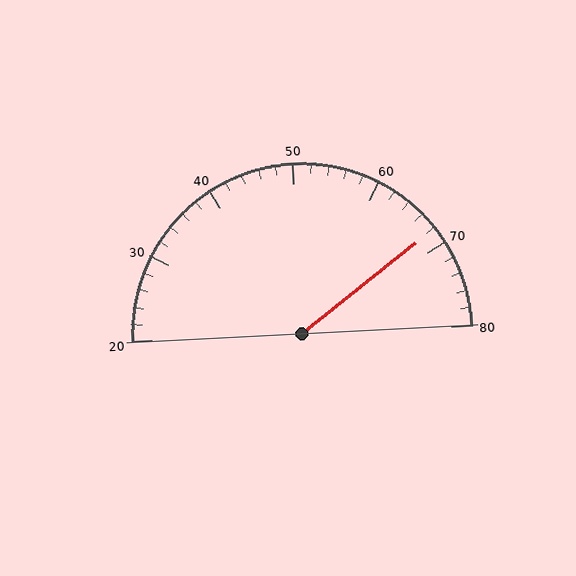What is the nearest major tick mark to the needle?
The nearest major tick mark is 70.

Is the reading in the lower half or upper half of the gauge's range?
The reading is in the upper half of the range (20 to 80).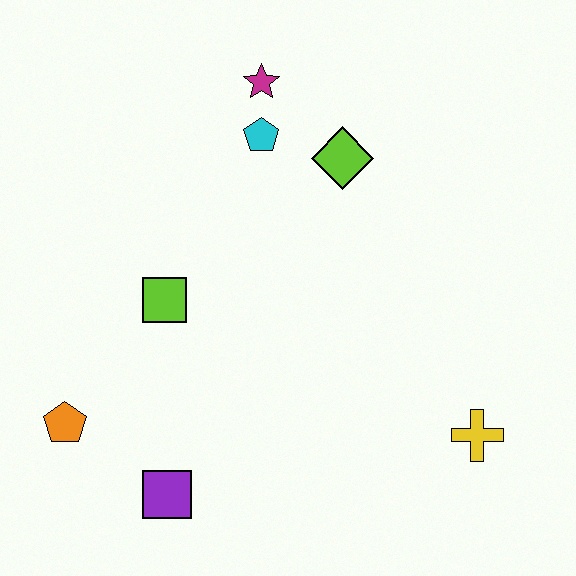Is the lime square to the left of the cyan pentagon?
Yes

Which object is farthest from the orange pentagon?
The yellow cross is farthest from the orange pentagon.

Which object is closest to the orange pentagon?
The purple square is closest to the orange pentagon.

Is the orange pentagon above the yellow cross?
Yes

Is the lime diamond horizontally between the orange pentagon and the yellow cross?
Yes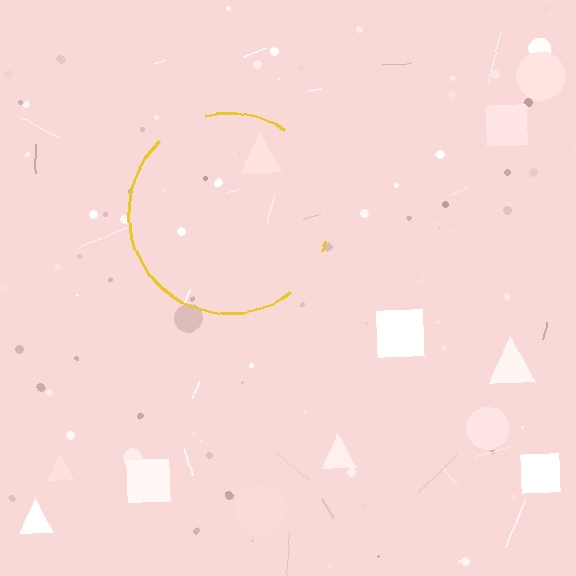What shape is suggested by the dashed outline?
The dashed outline suggests a circle.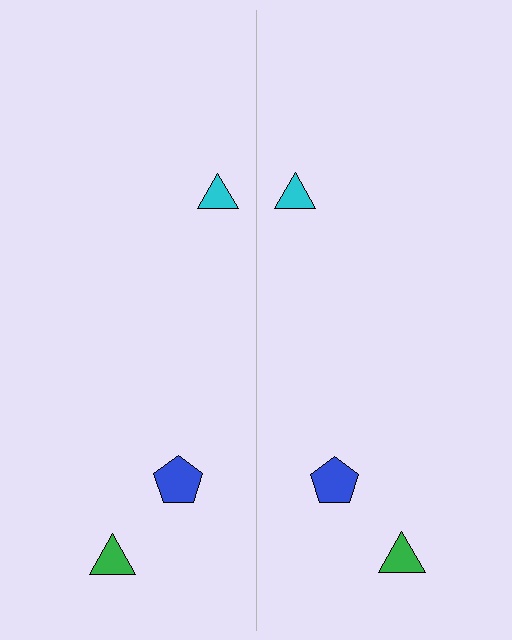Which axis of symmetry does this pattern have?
The pattern has a vertical axis of symmetry running through the center of the image.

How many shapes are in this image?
There are 6 shapes in this image.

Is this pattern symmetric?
Yes, this pattern has bilateral (reflection) symmetry.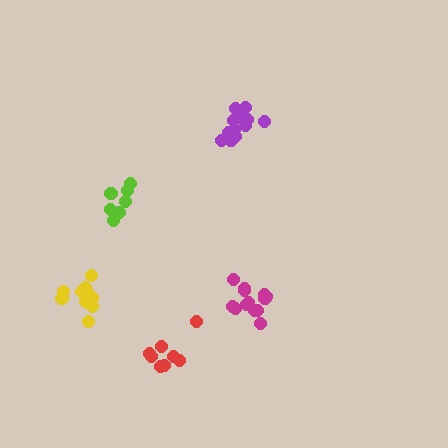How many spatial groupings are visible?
There are 5 spatial groupings.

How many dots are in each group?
Group 1: 8 dots, Group 2: 13 dots, Group 3: 7 dots, Group 4: 13 dots, Group 5: 10 dots (51 total).